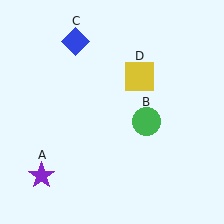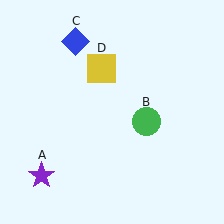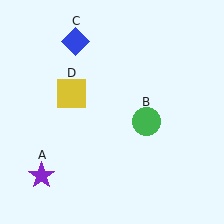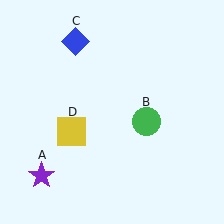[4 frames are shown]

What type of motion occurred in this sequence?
The yellow square (object D) rotated counterclockwise around the center of the scene.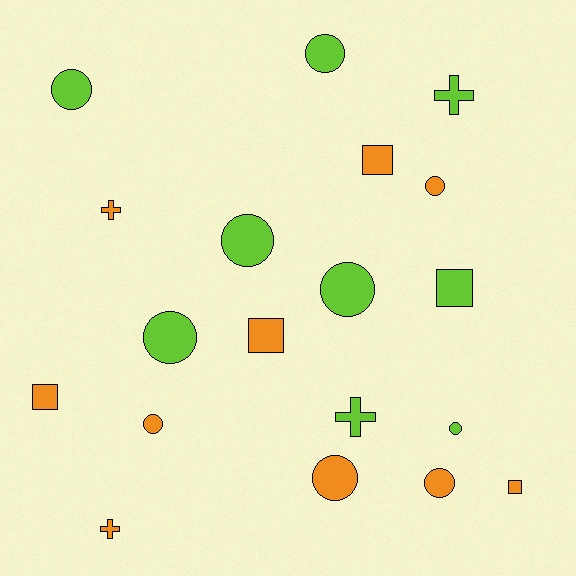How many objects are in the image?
There are 19 objects.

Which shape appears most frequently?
Circle, with 10 objects.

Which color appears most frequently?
Orange, with 10 objects.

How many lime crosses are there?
There are 2 lime crosses.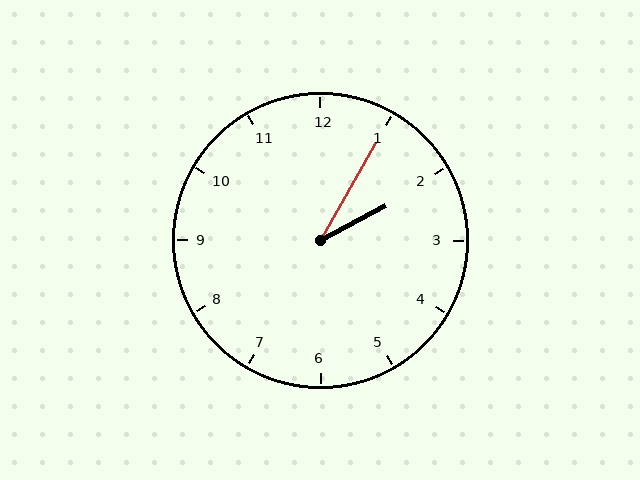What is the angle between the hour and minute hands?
Approximately 32 degrees.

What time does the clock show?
2:05.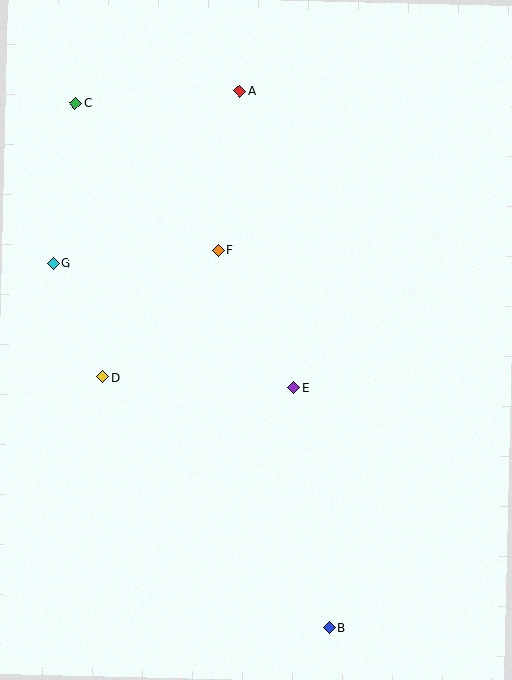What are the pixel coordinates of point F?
Point F is at (218, 250).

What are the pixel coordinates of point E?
Point E is at (294, 388).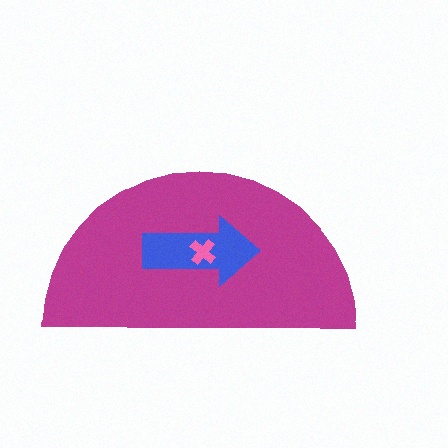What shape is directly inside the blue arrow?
The pink cross.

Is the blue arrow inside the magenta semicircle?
Yes.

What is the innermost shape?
The pink cross.